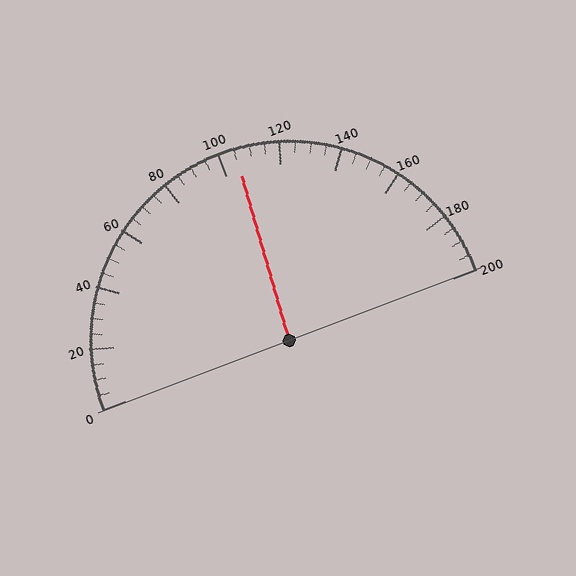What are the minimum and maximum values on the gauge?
The gauge ranges from 0 to 200.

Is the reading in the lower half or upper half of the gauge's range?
The reading is in the upper half of the range (0 to 200).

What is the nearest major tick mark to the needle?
The nearest major tick mark is 100.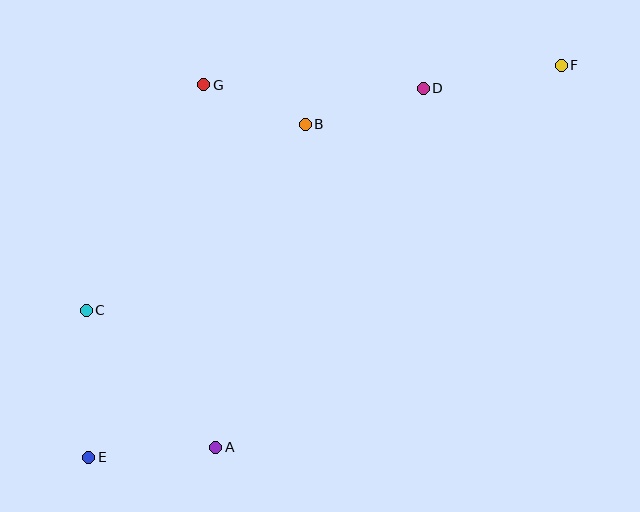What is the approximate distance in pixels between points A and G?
The distance between A and G is approximately 363 pixels.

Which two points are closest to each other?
Points B and G are closest to each other.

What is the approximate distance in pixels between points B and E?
The distance between B and E is approximately 397 pixels.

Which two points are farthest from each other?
Points E and F are farthest from each other.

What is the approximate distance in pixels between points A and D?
The distance between A and D is approximately 415 pixels.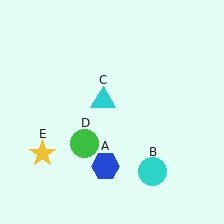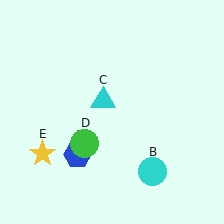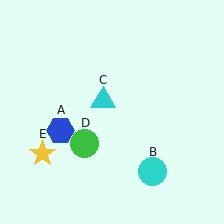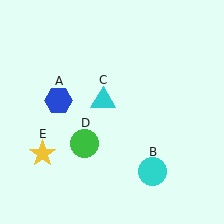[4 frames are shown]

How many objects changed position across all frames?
1 object changed position: blue hexagon (object A).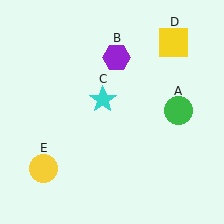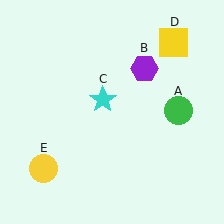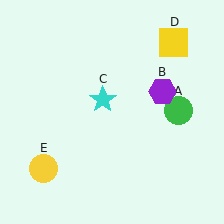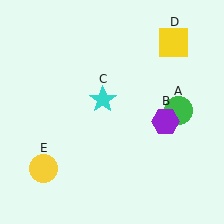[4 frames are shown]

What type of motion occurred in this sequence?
The purple hexagon (object B) rotated clockwise around the center of the scene.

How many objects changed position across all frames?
1 object changed position: purple hexagon (object B).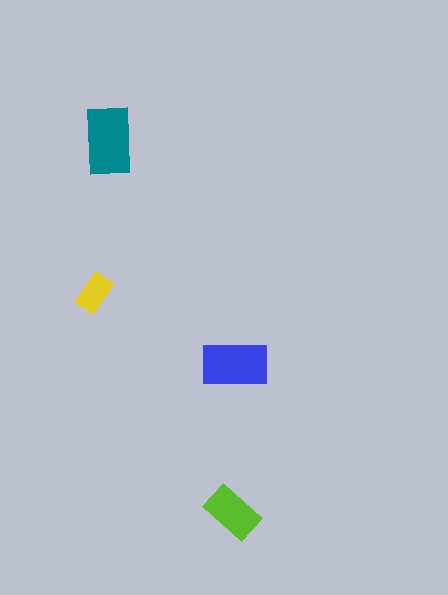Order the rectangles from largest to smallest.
the teal one, the blue one, the lime one, the yellow one.